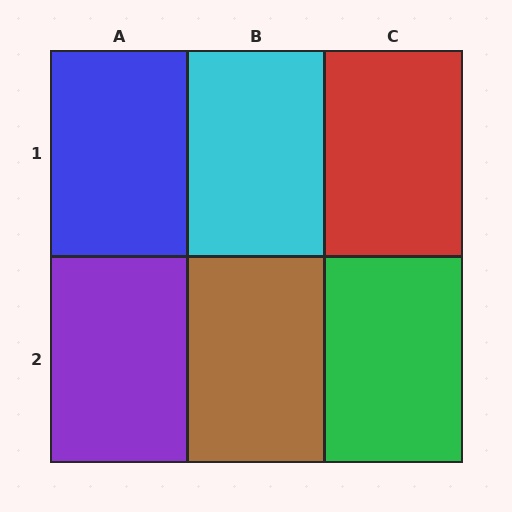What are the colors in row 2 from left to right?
Purple, brown, green.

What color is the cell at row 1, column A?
Blue.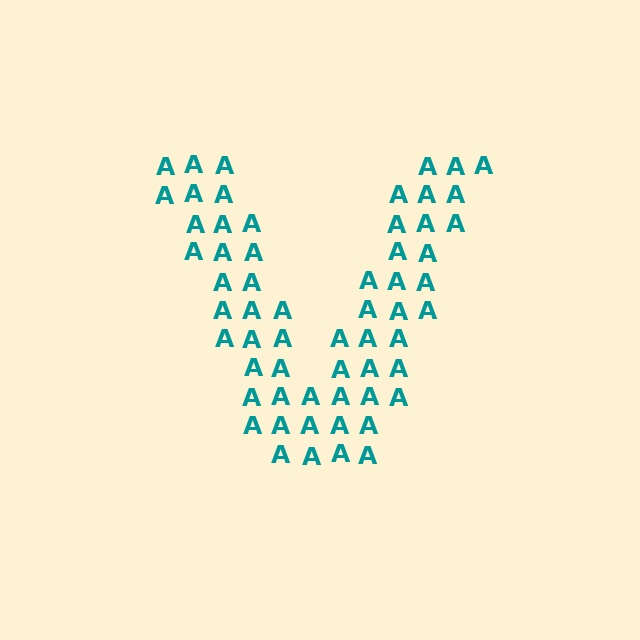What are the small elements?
The small elements are letter A's.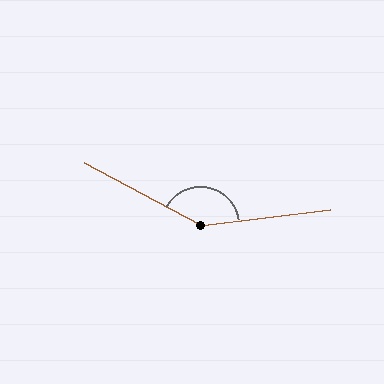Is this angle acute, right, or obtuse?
It is obtuse.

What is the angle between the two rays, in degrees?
Approximately 145 degrees.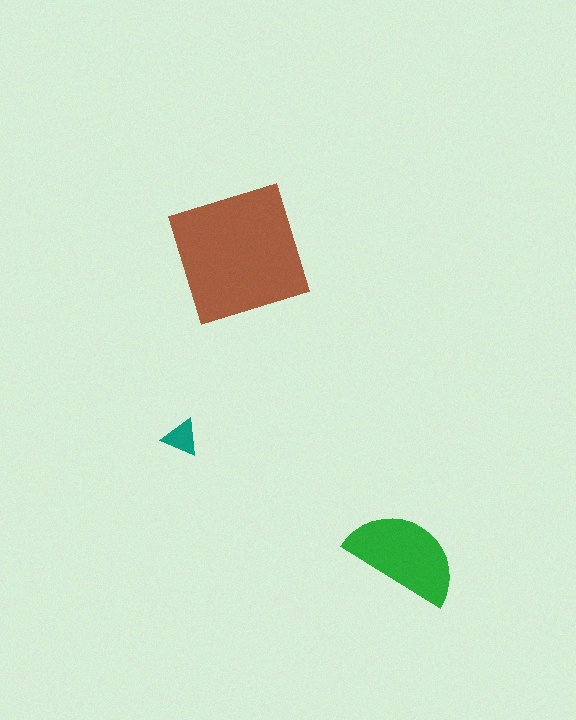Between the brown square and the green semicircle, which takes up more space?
The brown square.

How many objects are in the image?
There are 3 objects in the image.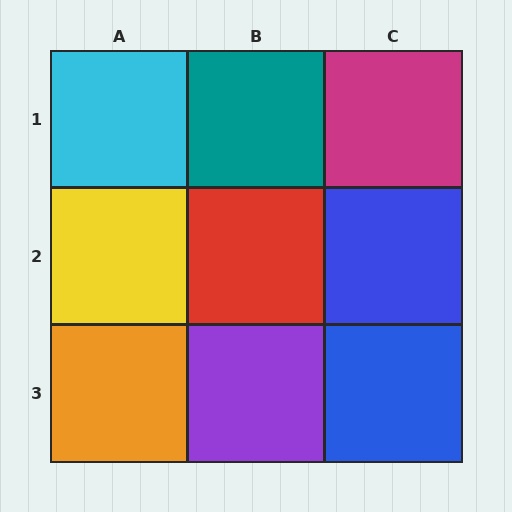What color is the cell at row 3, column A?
Orange.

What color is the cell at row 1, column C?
Magenta.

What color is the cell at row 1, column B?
Teal.